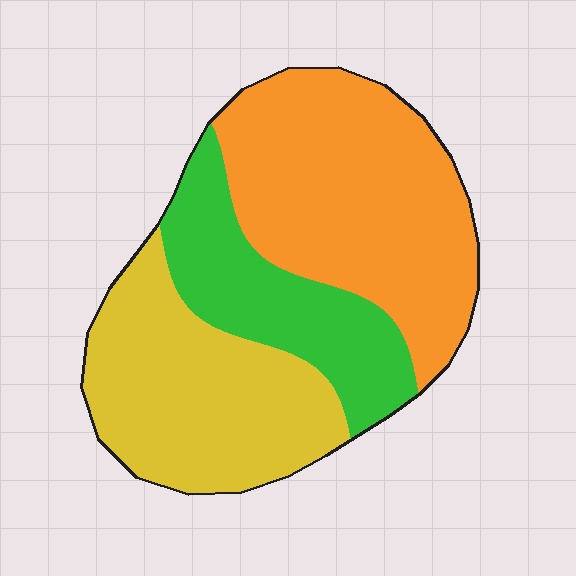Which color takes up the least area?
Green, at roughly 25%.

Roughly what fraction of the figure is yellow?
Yellow takes up about one third (1/3) of the figure.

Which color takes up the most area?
Orange, at roughly 45%.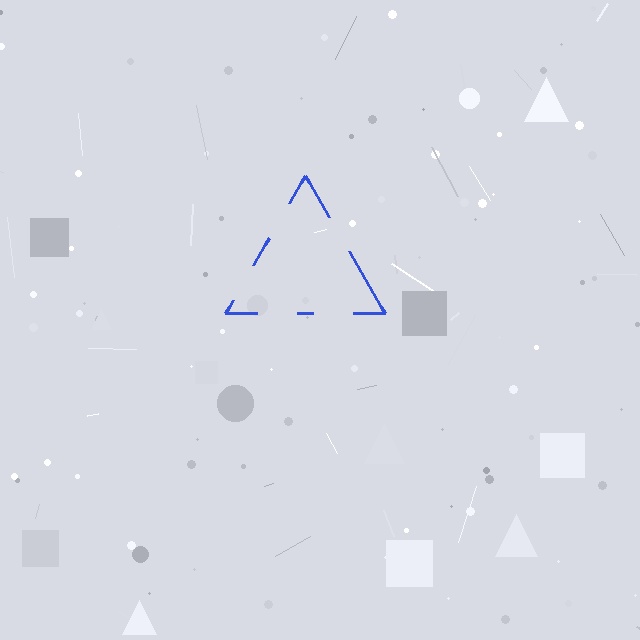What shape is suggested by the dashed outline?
The dashed outline suggests a triangle.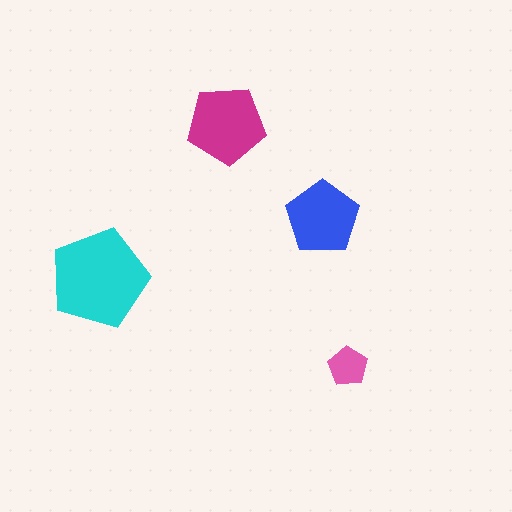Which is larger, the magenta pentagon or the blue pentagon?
The magenta one.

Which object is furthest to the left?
The cyan pentagon is leftmost.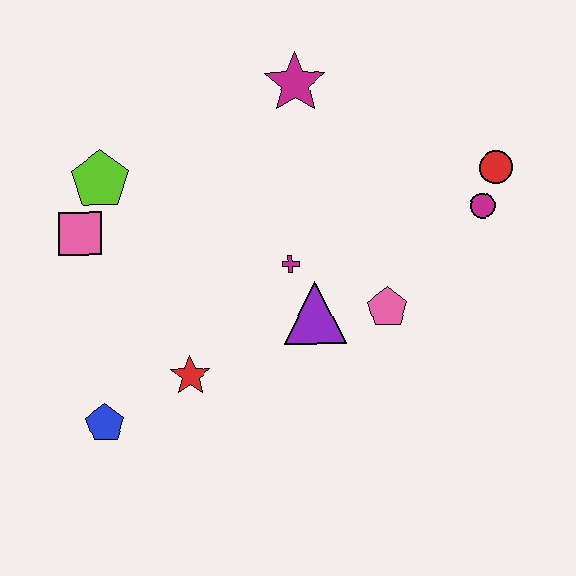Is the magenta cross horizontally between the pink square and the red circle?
Yes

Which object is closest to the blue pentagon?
The red star is closest to the blue pentagon.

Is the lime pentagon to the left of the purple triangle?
Yes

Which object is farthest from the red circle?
The blue pentagon is farthest from the red circle.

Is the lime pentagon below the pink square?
No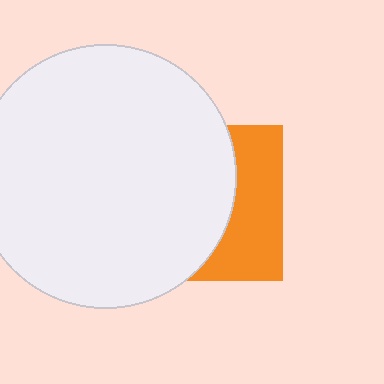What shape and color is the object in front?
The object in front is a white circle.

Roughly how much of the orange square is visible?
A small part of it is visible (roughly 37%).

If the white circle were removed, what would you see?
You would see the complete orange square.